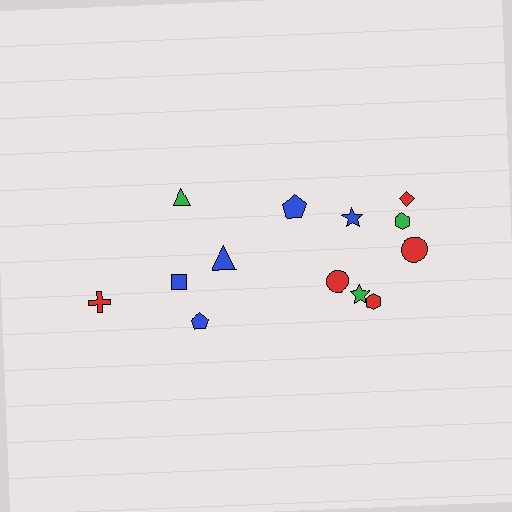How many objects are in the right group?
There are 8 objects.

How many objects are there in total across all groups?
There are 13 objects.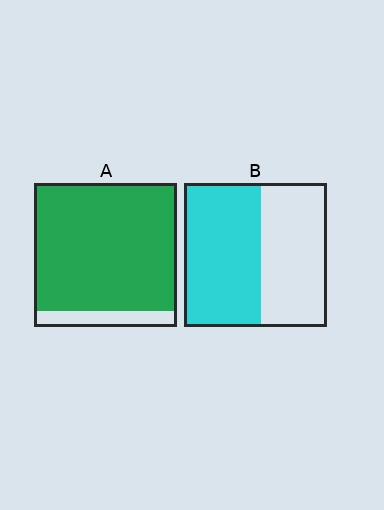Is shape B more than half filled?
Roughly half.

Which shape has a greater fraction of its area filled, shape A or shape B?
Shape A.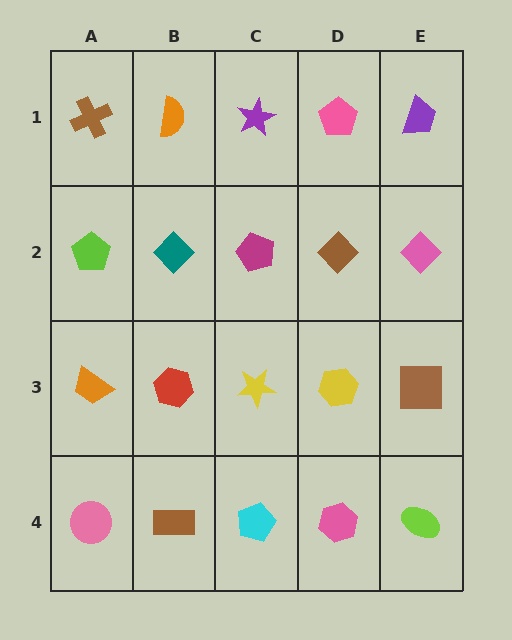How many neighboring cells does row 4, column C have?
3.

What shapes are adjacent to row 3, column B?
A teal diamond (row 2, column B), a brown rectangle (row 4, column B), an orange trapezoid (row 3, column A), a yellow star (row 3, column C).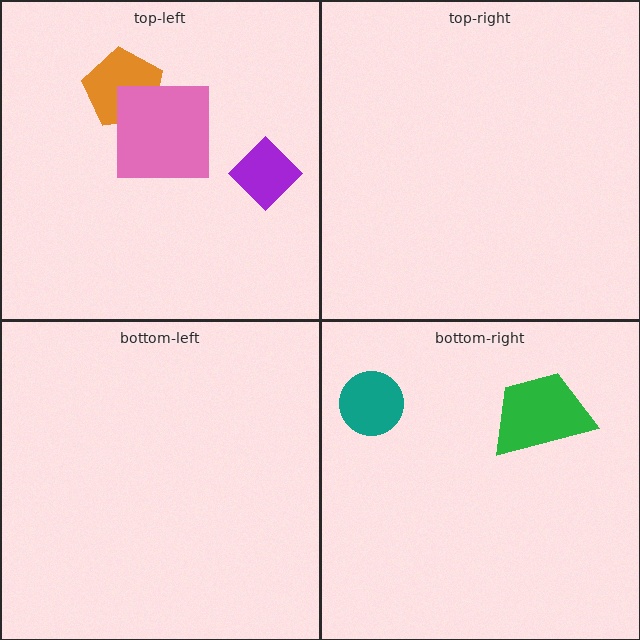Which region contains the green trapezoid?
The bottom-right region.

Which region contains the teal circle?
The bottom-right region.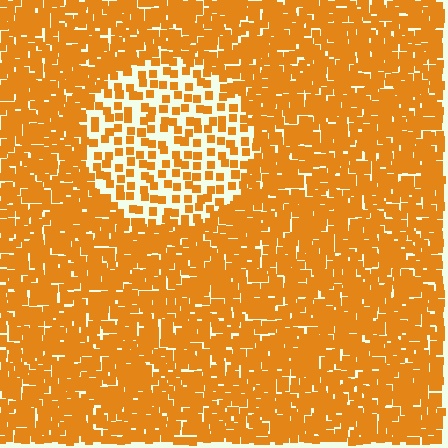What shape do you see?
I see a circle.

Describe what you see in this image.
The image contains small orange elements arranged at two different densities. A circle-shaped region is visible where the elements are less densely packed than the surrounding area.